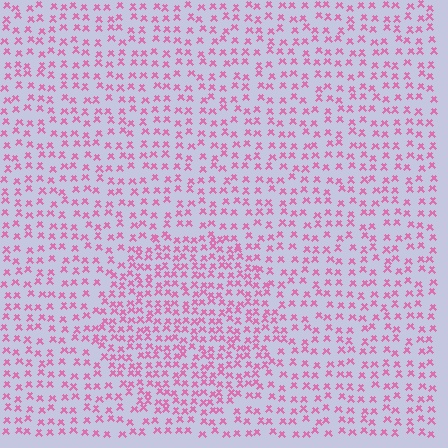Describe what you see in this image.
The image contains small pink elements arranged at two different densities. A circle-shaped region is visible where the elements are more densely packed than the surrounding area.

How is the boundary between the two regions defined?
The boundary is defined by a change in element density (approximately 1.6x ratio). All elements are the same color, size, and shape.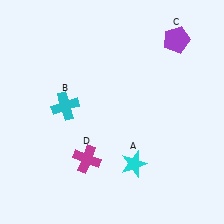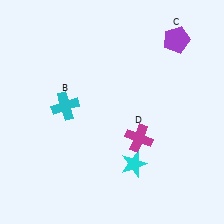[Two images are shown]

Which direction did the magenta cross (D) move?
The magenta cross (D) moved right.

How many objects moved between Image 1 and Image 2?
1 object moved between the two images.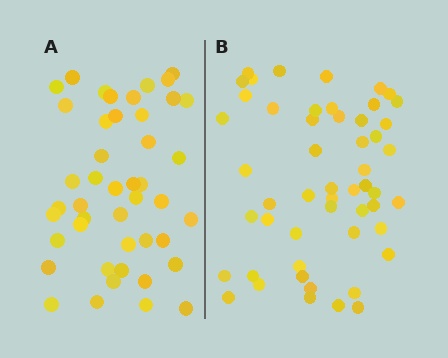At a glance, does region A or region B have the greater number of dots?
Region B (the right region) has more dots.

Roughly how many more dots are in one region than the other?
Region B has roughly 8 or so more dots than region A.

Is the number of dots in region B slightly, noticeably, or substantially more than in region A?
Region B has only slightly more — the two regions are fairly close. The ratio is roughly 1.2 to 1.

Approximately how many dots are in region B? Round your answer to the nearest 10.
About 50 dots. (The exact count is 52, which rounds to 50.)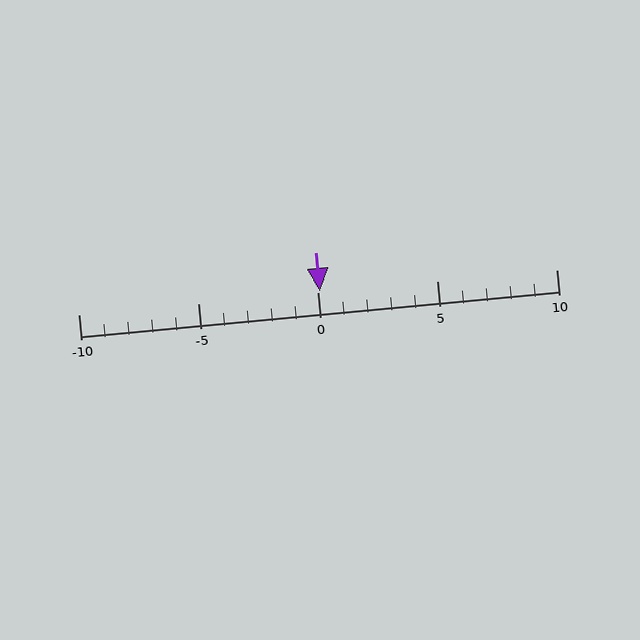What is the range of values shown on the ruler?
The ruler shows values from -10 to 10.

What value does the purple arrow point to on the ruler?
The purple arrow points to approximately 0.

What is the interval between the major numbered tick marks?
The major tick marks are spaced 5 units apart.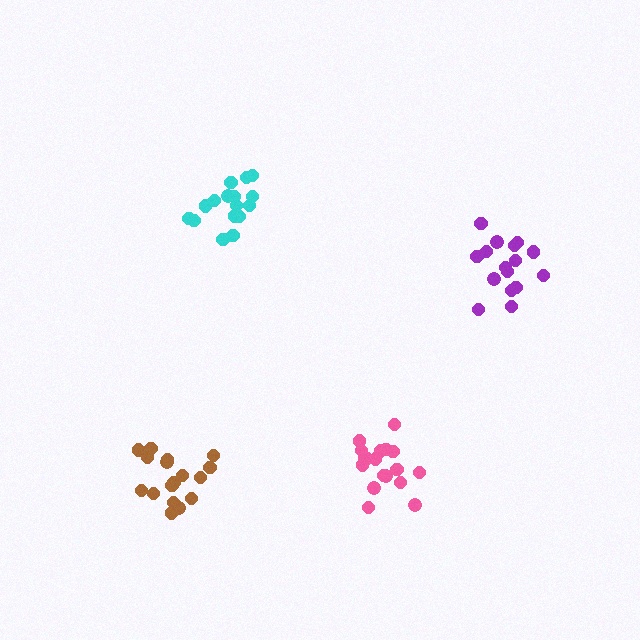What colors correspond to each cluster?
The clusters are colored: purple, cyan, pink, brown.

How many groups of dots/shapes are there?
There are 4 groups.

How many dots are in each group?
Group 1: 16 dots, Group 2: 16 dots, Group 3: 18 dots, Group 4: 17 dots (67 total).